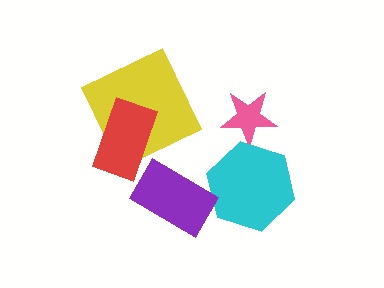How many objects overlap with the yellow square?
1 object overlaps with the yellow square.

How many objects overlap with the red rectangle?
1 object overlaps with the red rectangle.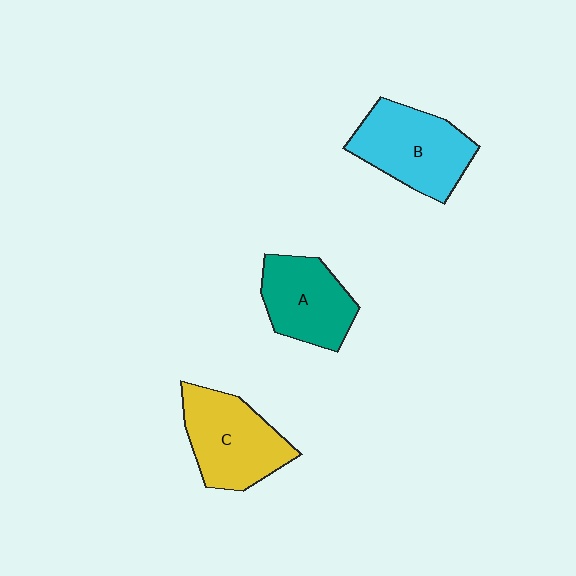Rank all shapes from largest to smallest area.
From largest to smallest: B (cyan), C (yellow), A (teal).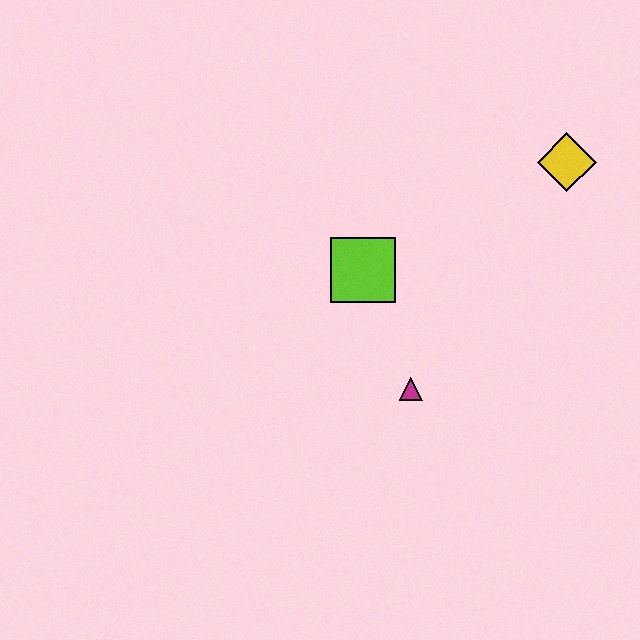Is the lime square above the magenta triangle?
Yes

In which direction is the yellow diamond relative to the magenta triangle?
The yellow diamond is above the magenta triangle.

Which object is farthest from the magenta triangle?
The yellow diamond is farthest from the magenta triangle.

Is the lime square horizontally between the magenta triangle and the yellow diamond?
No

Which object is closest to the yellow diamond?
The lime square is closest to the yellow diamond.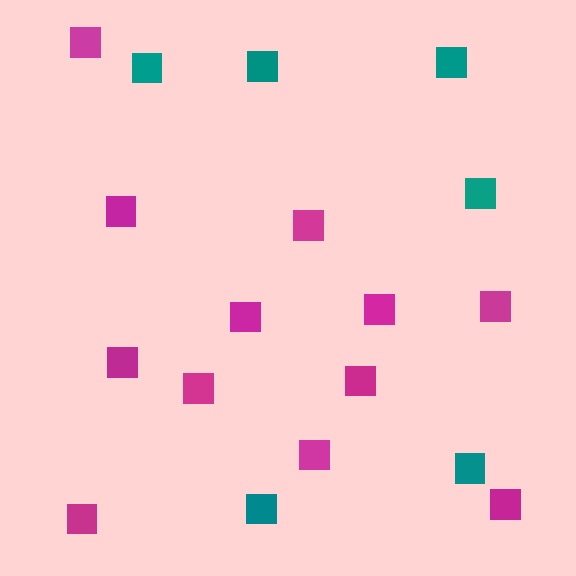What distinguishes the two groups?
There are 2 groups: one group of teal squares (6) and one group of magenta squares (12).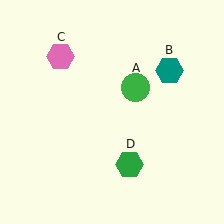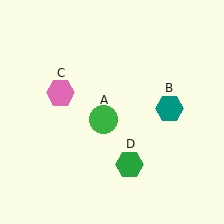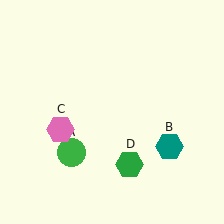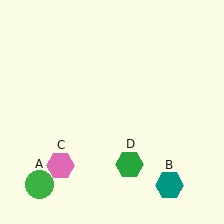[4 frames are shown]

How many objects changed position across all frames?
3 objects changed position: green circle (object A), teal hexagon (object B), pink hexagon (object C).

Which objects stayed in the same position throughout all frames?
Green hexagon (object D) remained stationary.